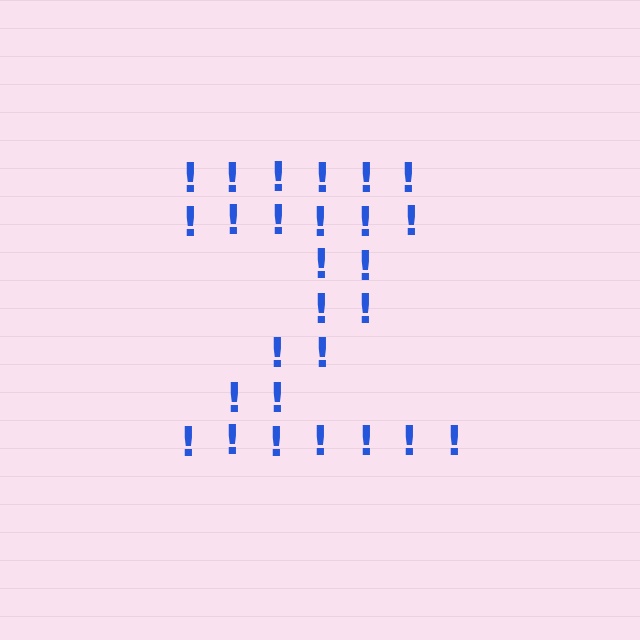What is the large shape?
The large shape is the letter Z.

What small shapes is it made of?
It is made of small exclamation marks.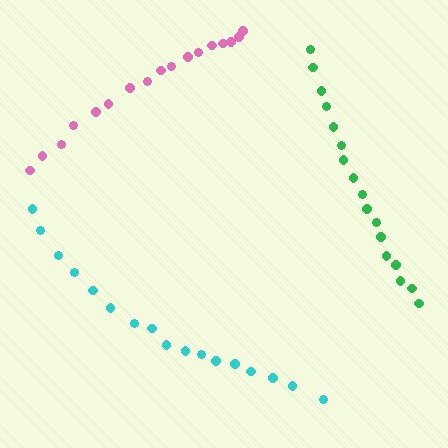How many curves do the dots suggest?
There are 3 distinct paths.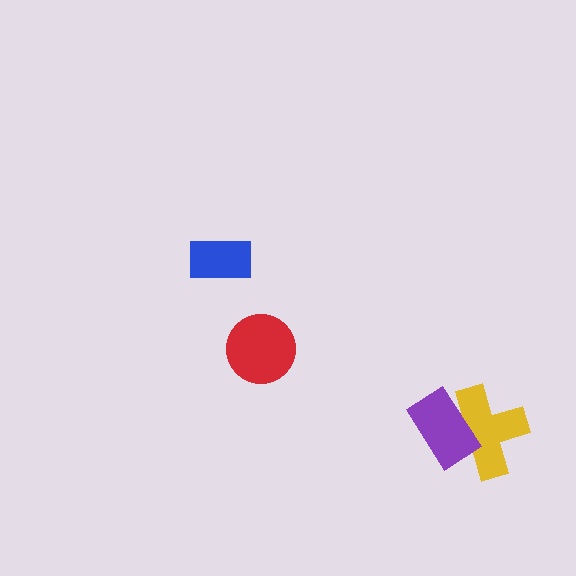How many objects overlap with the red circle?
0 objects overlap with the red circle.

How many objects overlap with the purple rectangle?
1 object overlaps with the purple rectangle.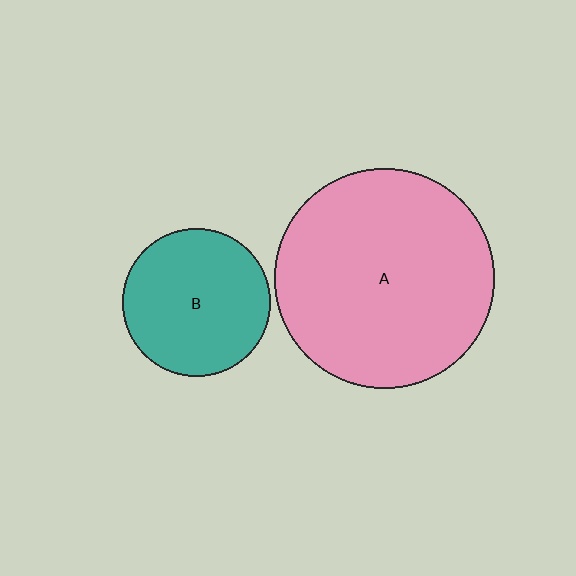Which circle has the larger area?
Circle A (pink).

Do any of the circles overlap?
No, none of the circles overlap.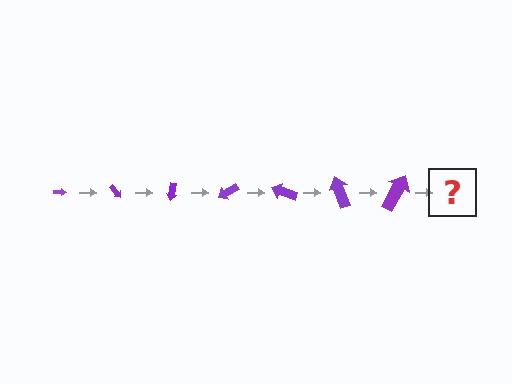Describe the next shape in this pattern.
It should be an arrow, larger than the previous one and rotated 350 degrees from the start.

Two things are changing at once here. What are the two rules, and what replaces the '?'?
The two rules are that the arrow grows larger each step and it rotates 50 degrees each step. The '?' should be an arrow, larger than the previous one and rotated 350 degrees from the start.